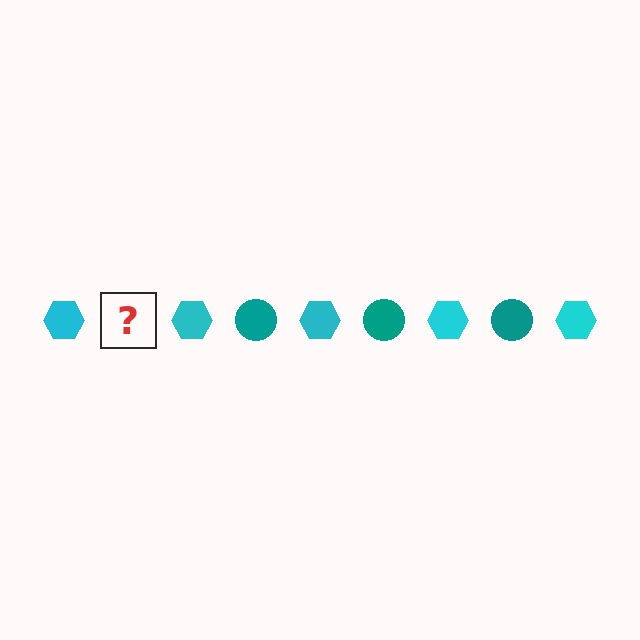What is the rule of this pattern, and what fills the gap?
The rule is that the pattern alternates between cyan hexagon and teal circle. The gap should be filled with a teal circle.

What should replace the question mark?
The question mark should be replaced with a teal circle.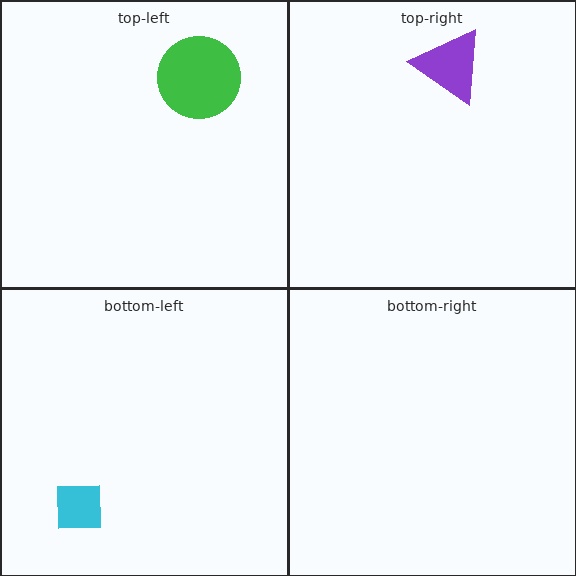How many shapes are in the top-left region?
1.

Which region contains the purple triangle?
The top-right region.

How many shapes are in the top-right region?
1.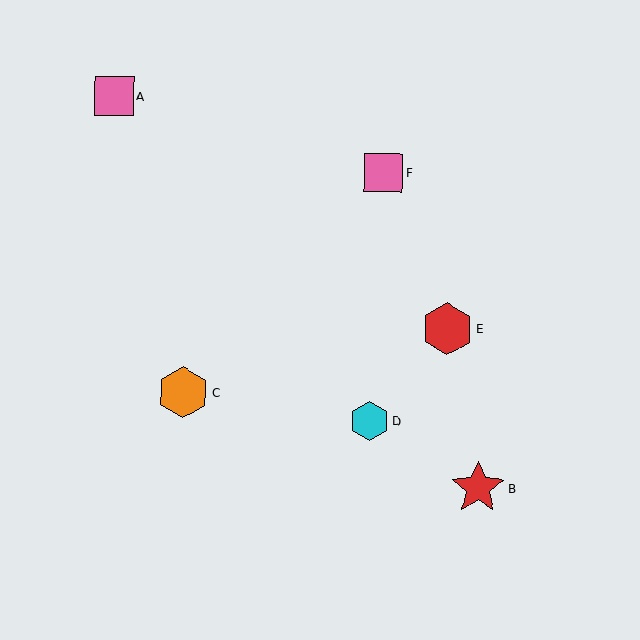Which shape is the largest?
The red star (labeled B) is the largest.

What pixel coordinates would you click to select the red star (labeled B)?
Click at (478, 488) to select the red star B.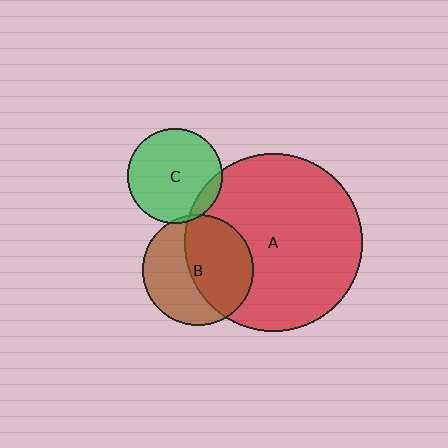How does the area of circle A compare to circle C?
Approximately 3.5 times.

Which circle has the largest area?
Circle A (red).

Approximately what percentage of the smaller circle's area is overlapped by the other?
Approximately 55%.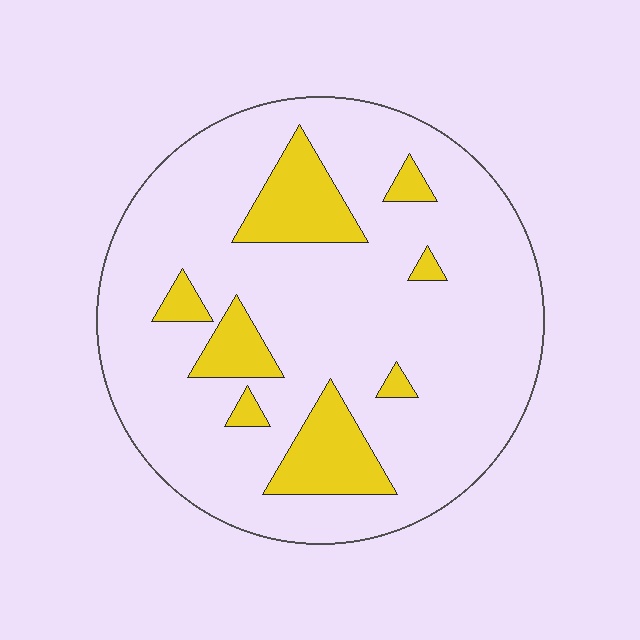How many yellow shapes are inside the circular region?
8.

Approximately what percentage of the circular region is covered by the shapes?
Approximately 15%.